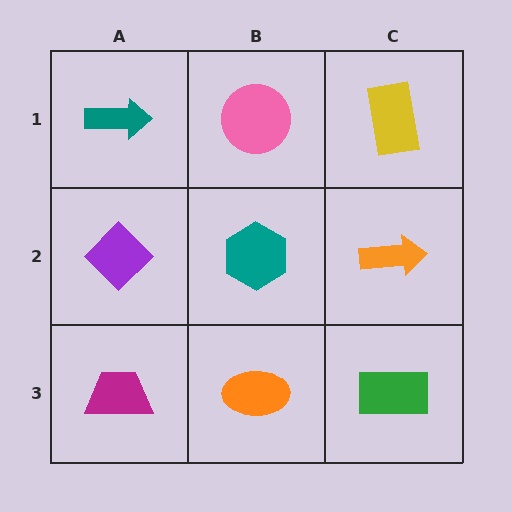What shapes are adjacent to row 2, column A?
A teal arrow (row 1, column A), a magenta trapezoid (row 3, column A), a teal hexagon (row 2, column B).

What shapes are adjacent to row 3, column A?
A purple diamond (row 2, column A), an orange ellipse (row 3, column B).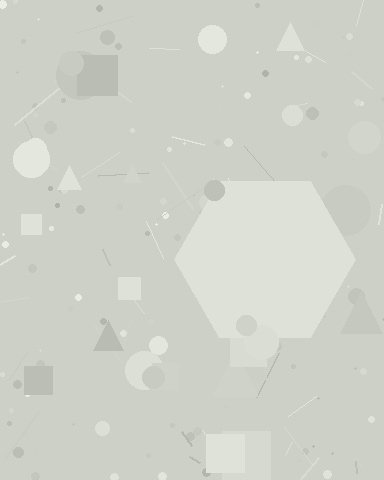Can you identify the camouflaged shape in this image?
The camouflaged shape is a hexagon.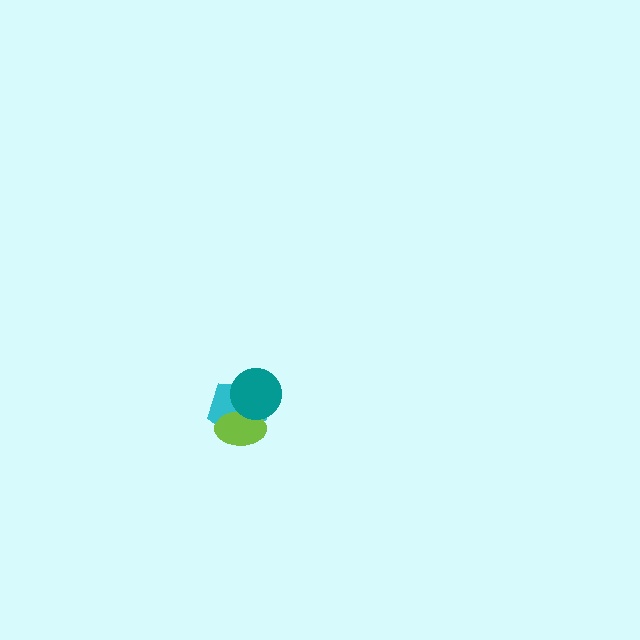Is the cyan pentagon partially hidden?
Yes, it is partially covered by another shape.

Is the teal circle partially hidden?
No, no other shape covers it.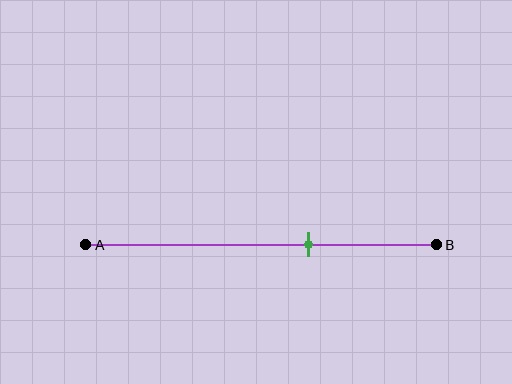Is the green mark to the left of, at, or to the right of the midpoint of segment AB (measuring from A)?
The green mark is to the right of the midpoint of segment AB.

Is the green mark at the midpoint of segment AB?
No, the mark is at about 65% from A, not at the 50% midpoint.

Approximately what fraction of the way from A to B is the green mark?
The green mark is approximately 65% of the way from A to B.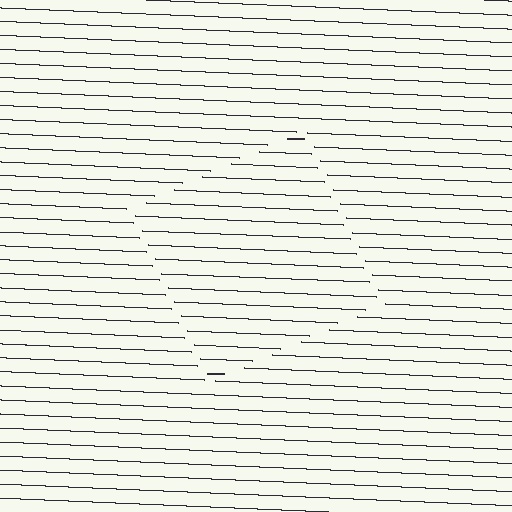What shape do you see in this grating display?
An illusory square. The interior of the shape contains the same grating, shifted by half a period — the contour is defined by the phase discontinuity where line-ends from the inner and outer gratings abut.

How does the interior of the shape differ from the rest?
The interior of the shape contains the same grating, shifted by half a period — the contour is defined by the phase discontinuity where line-ends from the inner and outer gratings abut.